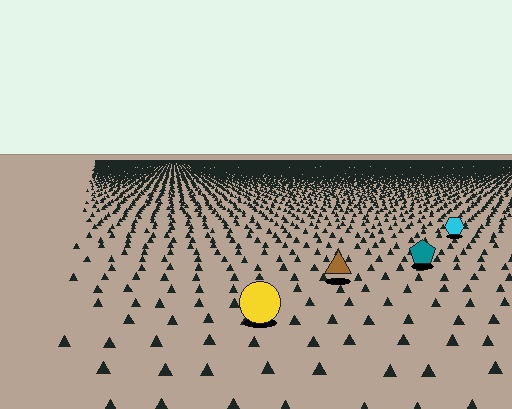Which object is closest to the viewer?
The yellow circle is closest. The texture marks near it are larger and more spread out.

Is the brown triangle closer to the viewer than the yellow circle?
No. The yellow circle is closer — you can tell from the texture gradient: the ground texture is coarser near it.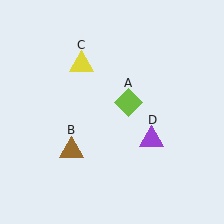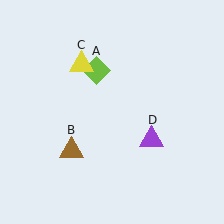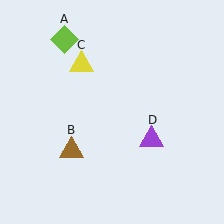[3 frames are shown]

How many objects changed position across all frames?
1 object changed position: lime diamond (object A).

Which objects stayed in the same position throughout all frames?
Brown triangle (object B) and yellow triangle (object C) and purple triangle (object D) remained stationary.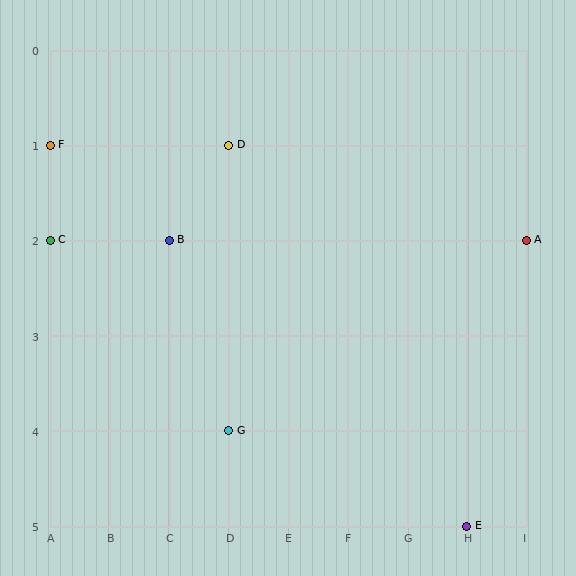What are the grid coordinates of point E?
Point E is at grid coordinates (H, 5).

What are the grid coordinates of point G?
Point G is at grid coordinates (D, 4).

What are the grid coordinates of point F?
Point F is at grid coordinates (A, 1).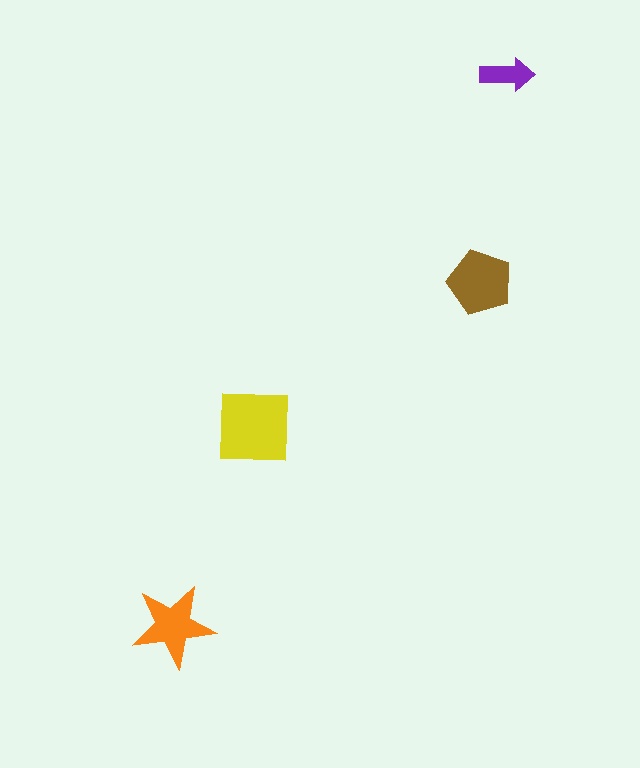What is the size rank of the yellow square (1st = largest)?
1st.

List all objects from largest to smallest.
The yellow square, the brown pentagon, the orange star, the purple arrow.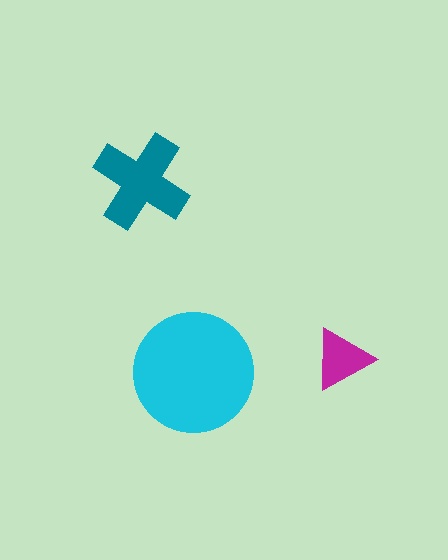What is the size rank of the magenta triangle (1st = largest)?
3rd.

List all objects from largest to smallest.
The cyan circle, the teal cross, the magenta triangle.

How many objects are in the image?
There are 3 objects in the image.